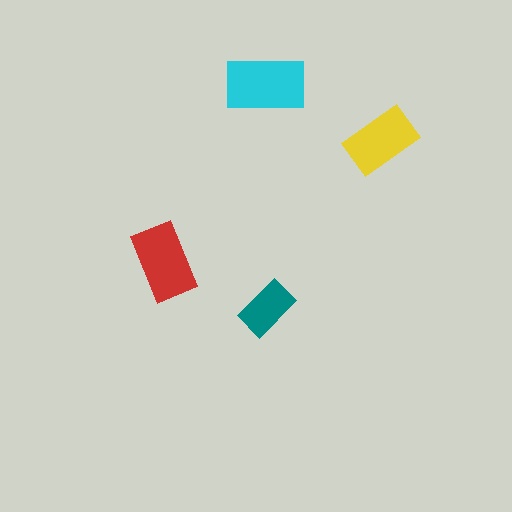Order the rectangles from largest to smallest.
the cyan one, the red one, the yellow one, the teal one.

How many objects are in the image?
There are 4 objects in the image.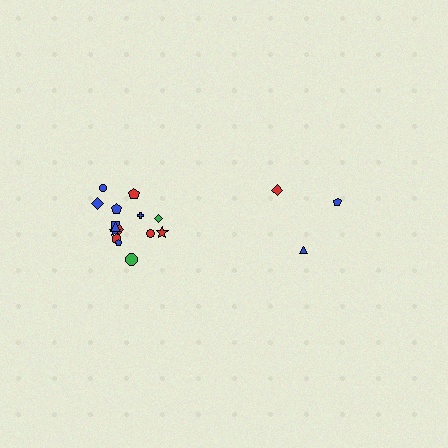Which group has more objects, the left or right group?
The left group.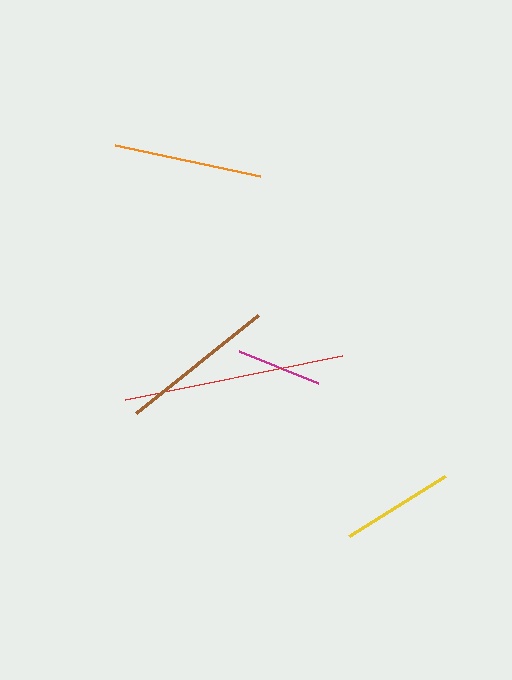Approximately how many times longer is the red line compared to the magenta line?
The red line is approximately 2.6 times the length of the magenta line.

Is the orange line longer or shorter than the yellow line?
The orange line is longer than the yellow line.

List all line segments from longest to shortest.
From longest to shortest: red, brown, orange, yellow, magenta.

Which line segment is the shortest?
The magenta line is the shortest at approximately 85 pixels.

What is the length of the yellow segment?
The yellow segment is approximately 113 pixels long.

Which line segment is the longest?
The red line is the longest at approximately 222 pixels.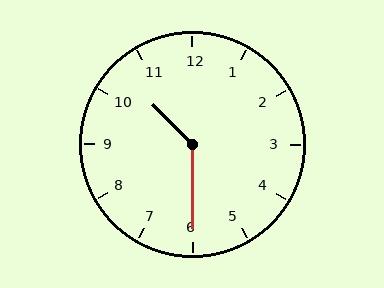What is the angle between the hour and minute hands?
Approximately 135 degrees.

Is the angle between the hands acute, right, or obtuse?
It is obtuse.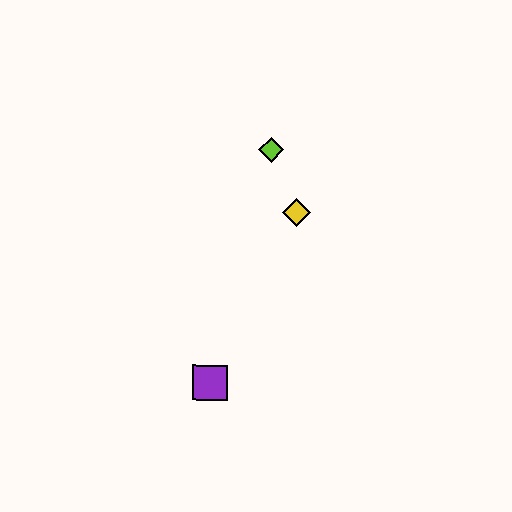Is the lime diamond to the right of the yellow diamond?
No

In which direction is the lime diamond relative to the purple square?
The lime diamond is above the purple square.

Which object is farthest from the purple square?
The lime diamond is farthest from the purple square.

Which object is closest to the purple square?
The yellow diamond is closest to the purple square.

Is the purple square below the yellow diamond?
Yes